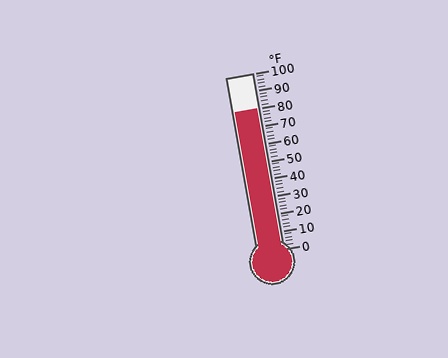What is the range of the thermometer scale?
The thermometer scale ranges from 0°F to 100°F.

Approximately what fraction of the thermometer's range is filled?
The thermometer is filled to approximately 80% of its range.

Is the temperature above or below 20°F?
The temperature is above 20°F.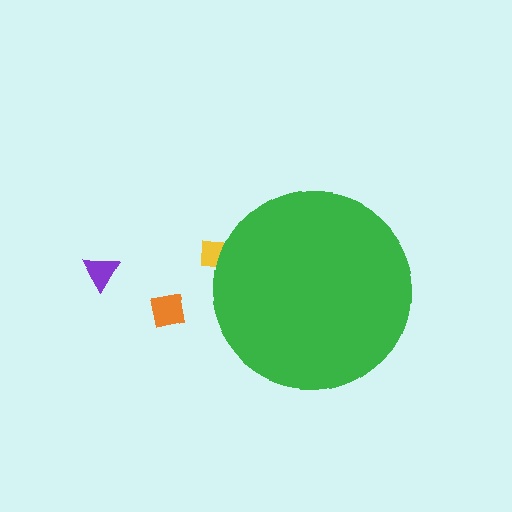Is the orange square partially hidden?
No, the orange square is fully visible.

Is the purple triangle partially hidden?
No, the purple triangle is fully visible.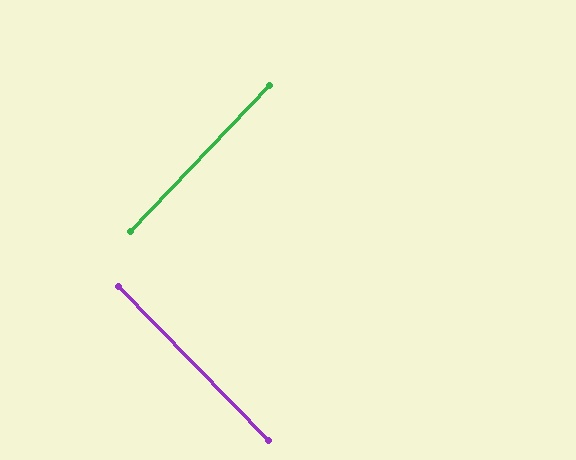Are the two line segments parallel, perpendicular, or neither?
Perpendicular — they meet at approximately 88°.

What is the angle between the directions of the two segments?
Approximately 88 degrees.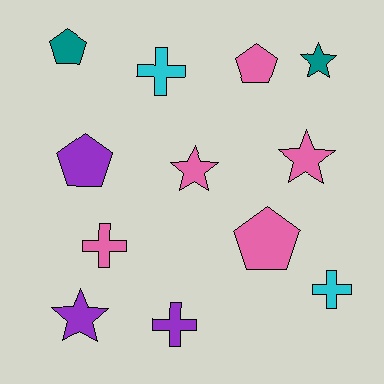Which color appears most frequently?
Pink, with 5 objects.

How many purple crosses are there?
There is 1 purple cross.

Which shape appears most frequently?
Cross, with 4 objects.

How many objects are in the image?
There are 12 objects.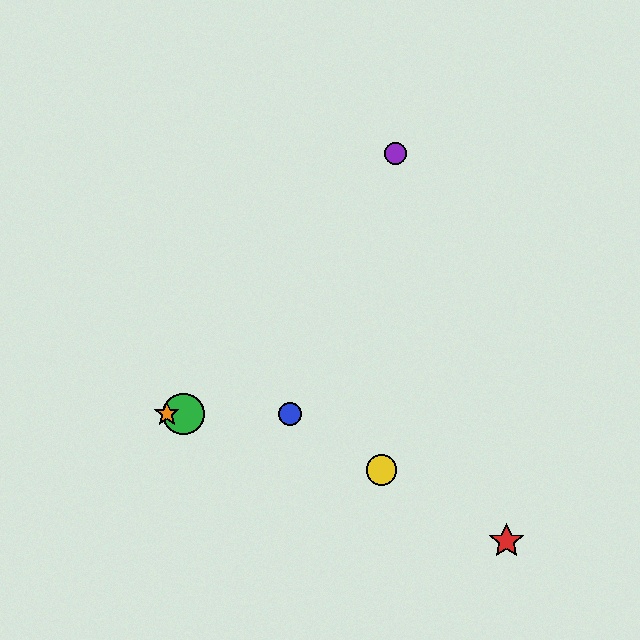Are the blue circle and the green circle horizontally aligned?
Yes, both are at y≈414.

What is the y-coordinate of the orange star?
The orange star is at y≈414.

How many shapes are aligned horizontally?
3 shapes (the blue circle, the green circle, the orange star) are aligned horizontally.